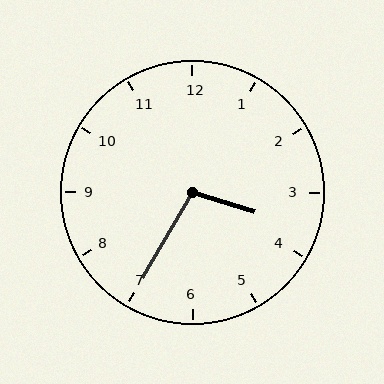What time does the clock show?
3:35.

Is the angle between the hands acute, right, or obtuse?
It is obtuse.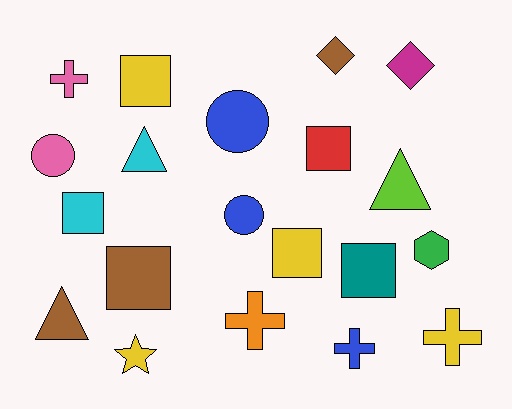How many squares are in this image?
There are 6 squares.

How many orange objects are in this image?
There is 1 orange object.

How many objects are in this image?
There are 20 objects.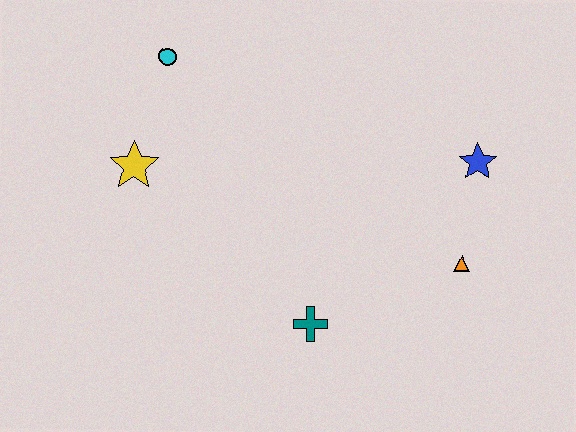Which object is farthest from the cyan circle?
The orange triangle is farthest from the cyan circle.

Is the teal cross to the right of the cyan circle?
Yes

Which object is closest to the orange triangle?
The blue star is closest to the orange triangle.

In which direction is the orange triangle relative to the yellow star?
The orange triangle is to the right of the yellow star.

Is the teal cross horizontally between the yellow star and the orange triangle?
Yes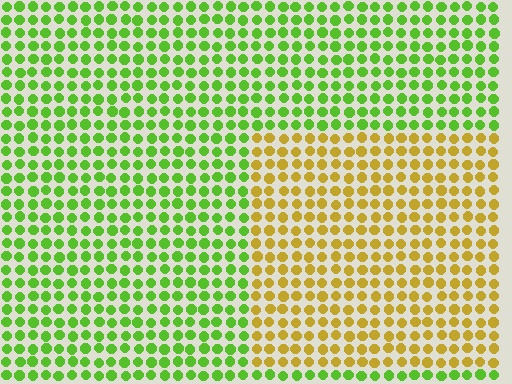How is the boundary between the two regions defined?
The boundary is defined purely by a slight shift in hue (about 55 degrees). Spacing, size, and orientation are identical on both sides.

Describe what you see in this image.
The image is filled with small lime elements in a uniform arrangement. A rectangle-shaped region is visible where the elements are tinted to a slightly different hue, forming a subtle color boundary.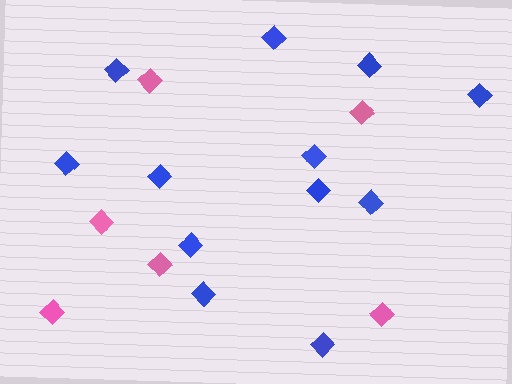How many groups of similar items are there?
There are 2 groups: one group of blue diamonds (12) and one group of pink diamonds (6).